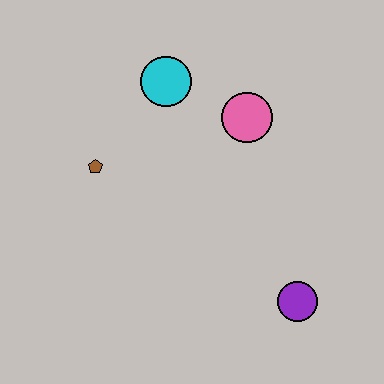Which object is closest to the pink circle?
The cyan circle is closest to the pink circle.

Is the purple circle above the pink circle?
No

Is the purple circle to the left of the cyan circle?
No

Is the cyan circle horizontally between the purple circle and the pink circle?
No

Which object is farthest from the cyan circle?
The purple circle is farthest from the cyan circle.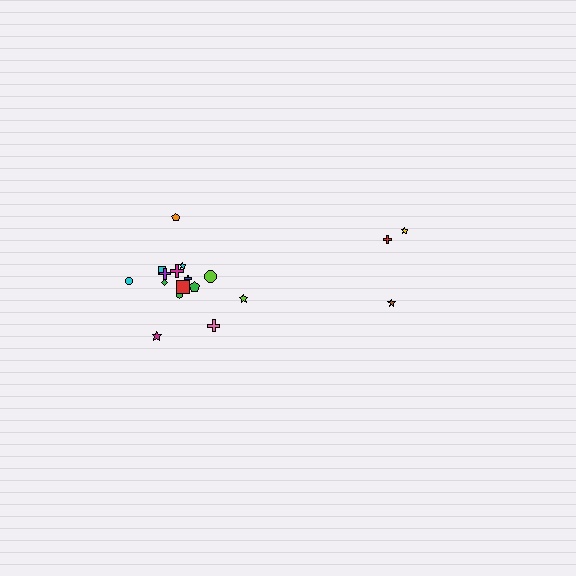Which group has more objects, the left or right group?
The left group.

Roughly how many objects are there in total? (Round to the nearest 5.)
Roughly 20 objects in total.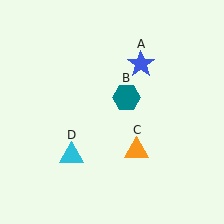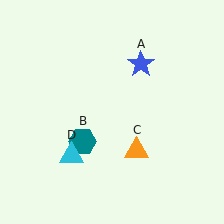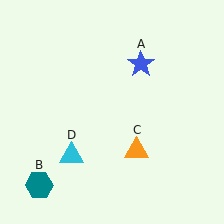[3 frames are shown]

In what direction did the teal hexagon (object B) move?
The teal hexagon (object B) moved down and to the left.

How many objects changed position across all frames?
1 object changed position: teal hexagon (object B).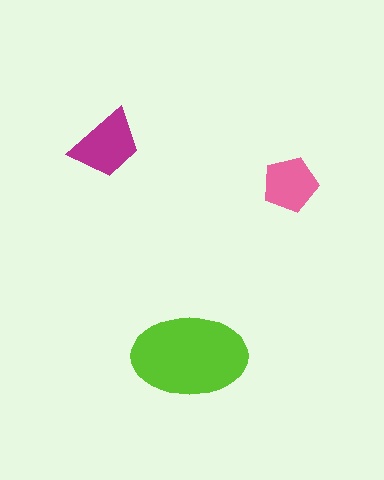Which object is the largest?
The lime ellipse.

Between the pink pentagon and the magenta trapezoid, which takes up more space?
The magenta trapezoid.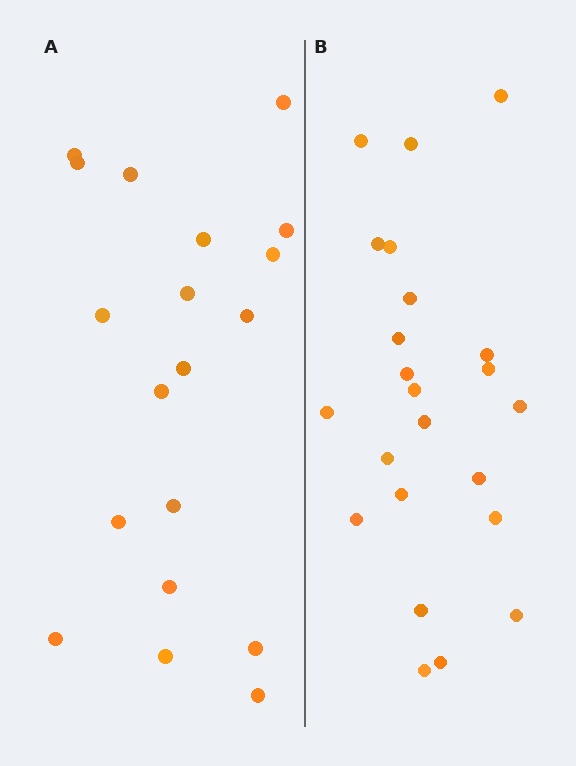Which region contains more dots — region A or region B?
Region B (the right region) has more dots.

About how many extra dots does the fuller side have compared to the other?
Region B has about 4 more dots than region A.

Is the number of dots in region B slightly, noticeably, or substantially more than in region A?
Region B has only slightly more — the two regions are fairly close. The ratio is roughly 1.2 to 1.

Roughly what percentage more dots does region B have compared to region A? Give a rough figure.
About 20% more.